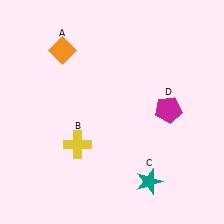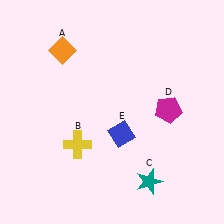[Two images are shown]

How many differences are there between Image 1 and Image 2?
There is 1 difference between the two images.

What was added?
A blue diamond (E) was added in Image 2.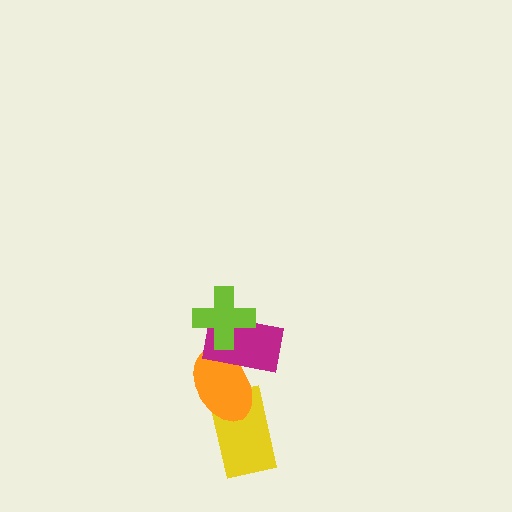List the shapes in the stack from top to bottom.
From top to bottom: the lime cross, the magenta rectangle, the orange ellipse, the yellow rectangle.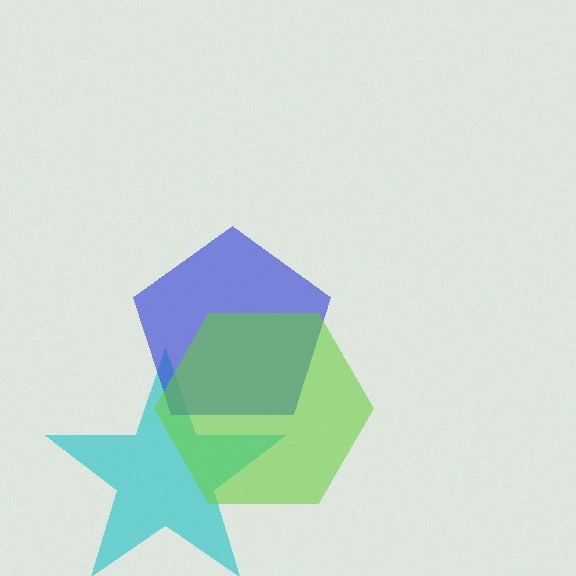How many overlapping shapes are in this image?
There are 3 overlapping shapes in the image.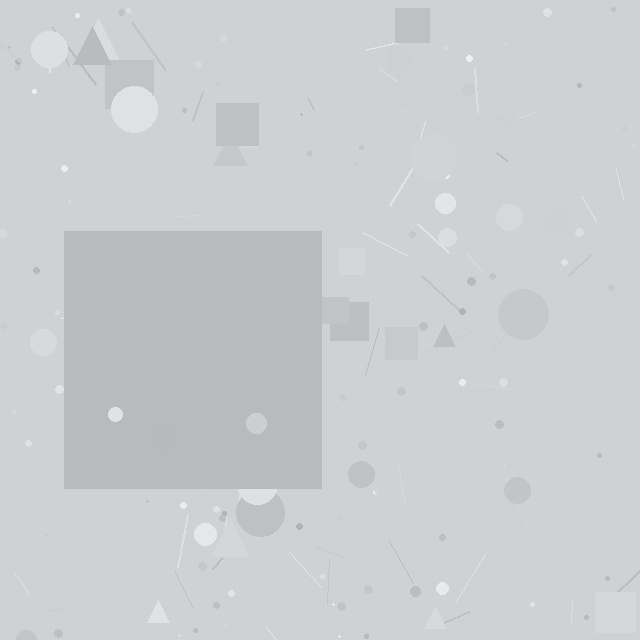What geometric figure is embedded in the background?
A square is embedded in the background.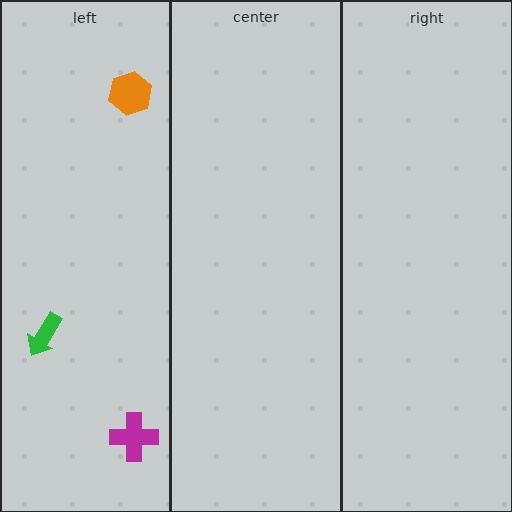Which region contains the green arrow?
The left region.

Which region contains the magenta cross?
The left region.